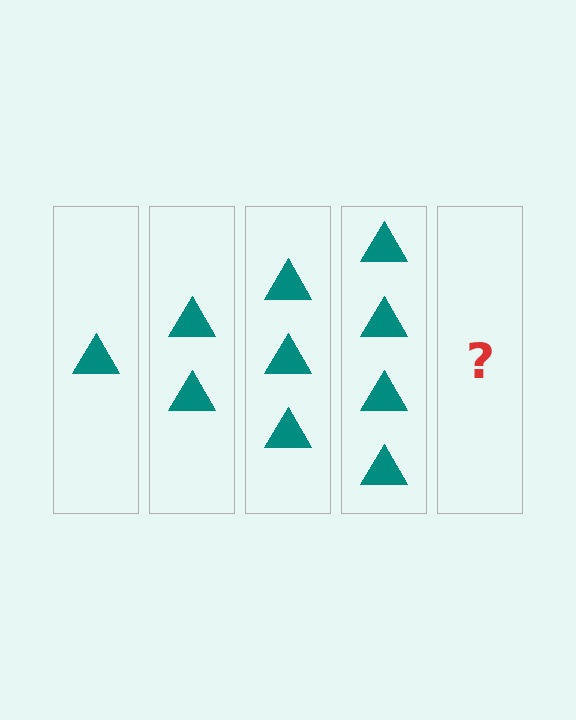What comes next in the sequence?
The next element should be 5 triangles.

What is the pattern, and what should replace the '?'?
The pattern is that each step adds one more triangle. The '?' should be 5 triangles.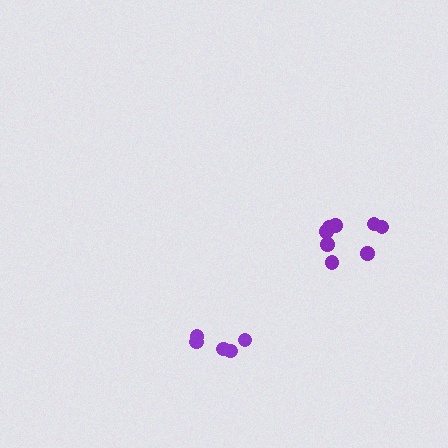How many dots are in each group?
Group 1: 8 dots, Group 2: 5 dots (13 total).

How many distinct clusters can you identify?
There are 2 distinct clusters.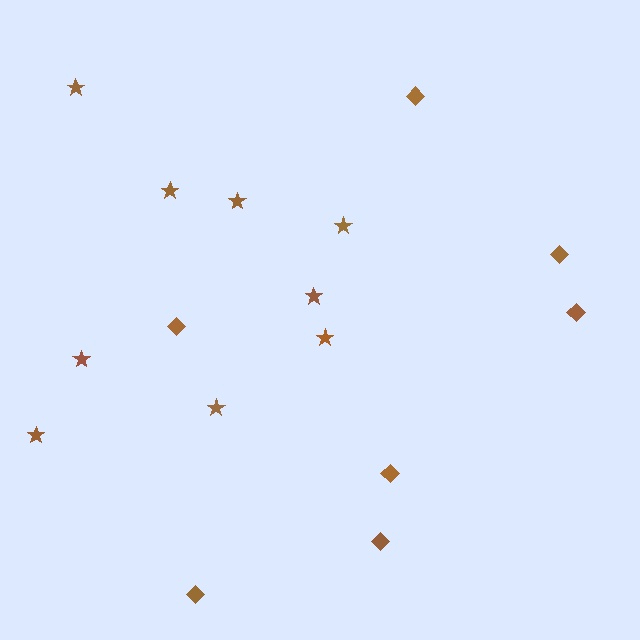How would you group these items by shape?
There are 2 groups: one group of stars (9) and one group of diamonds (7).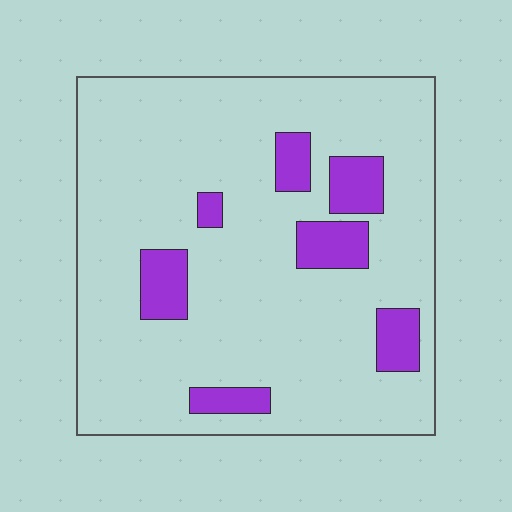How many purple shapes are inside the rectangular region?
7.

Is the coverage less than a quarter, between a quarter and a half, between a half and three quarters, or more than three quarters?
Less than a quarter.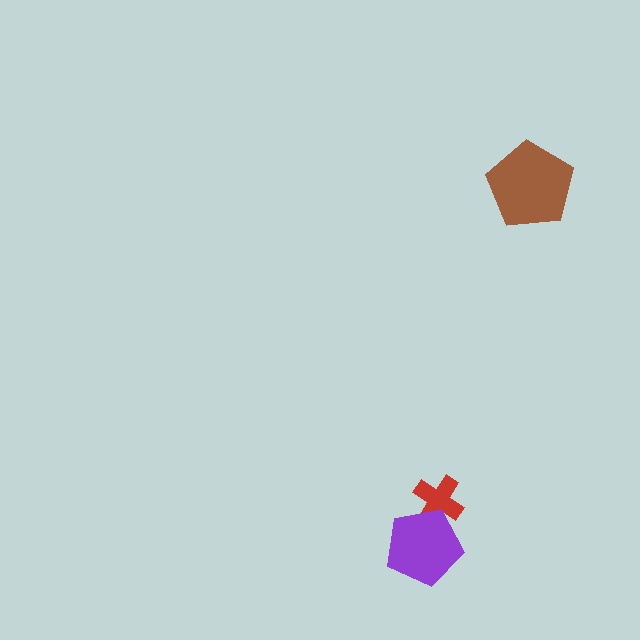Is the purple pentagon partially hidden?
No, no other shape covers it.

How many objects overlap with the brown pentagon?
0 objects overlap with the brown pentagon.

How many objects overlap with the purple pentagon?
1 object overlaps with the purple pentagon.